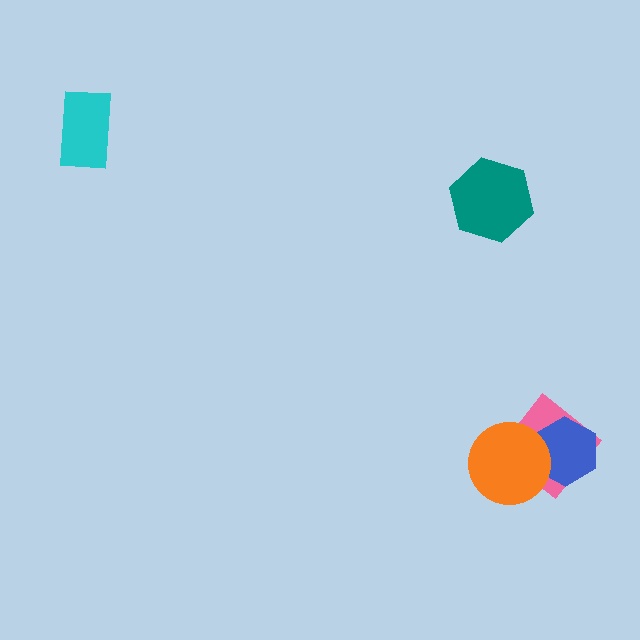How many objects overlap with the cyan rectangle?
0 objects overlap with the cyan rectangle.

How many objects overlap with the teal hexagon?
0 objects overlap with the teal hexagon.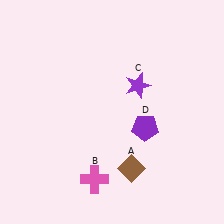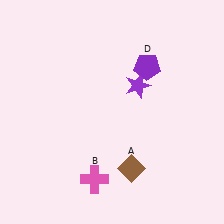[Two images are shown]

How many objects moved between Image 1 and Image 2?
1 object moved between the two images.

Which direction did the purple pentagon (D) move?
The purple pentagon (D) moved up.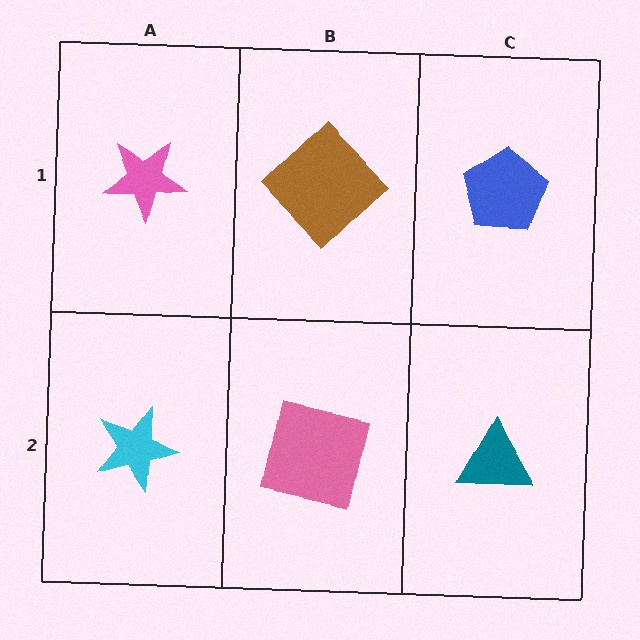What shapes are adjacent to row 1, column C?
A teal triangle (row 2, column C), a brown diamond (row 1, column B).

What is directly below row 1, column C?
A teal triangle.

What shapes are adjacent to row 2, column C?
A blue pentagon (row 1, column C), a pink square (row 2, column B).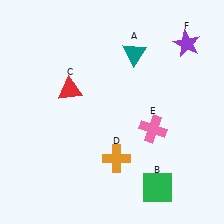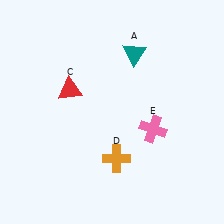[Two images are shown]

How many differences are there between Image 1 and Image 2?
There are 2 differences between the two images.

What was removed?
The purple star (F), the green square (B) were removed in Image 2.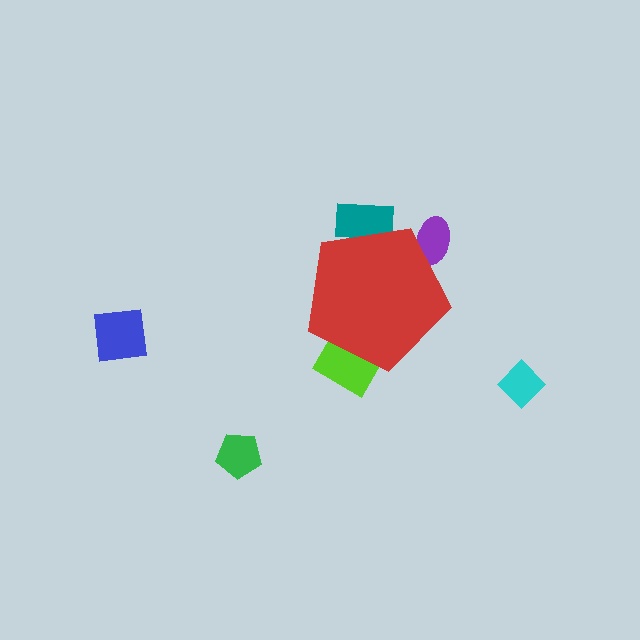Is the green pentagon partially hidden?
No, the green pentagon is fully visible.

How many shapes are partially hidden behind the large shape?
3 shapes are partially hidden.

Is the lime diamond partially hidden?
Yes, the lime diamond is partially hidden behind the red pentagon.